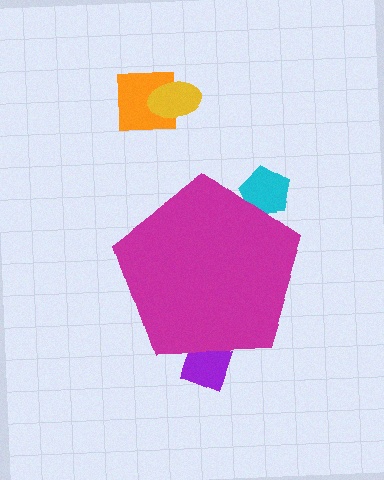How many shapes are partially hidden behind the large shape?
2 shapes are partially hidden.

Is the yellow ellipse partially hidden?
No, the yellow ellipse is fully visible.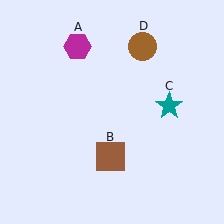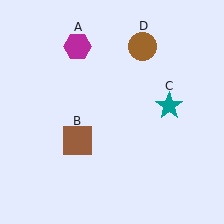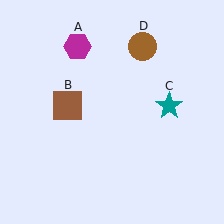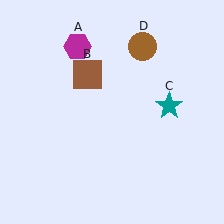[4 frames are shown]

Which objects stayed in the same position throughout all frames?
Magenta hexagon (object A) and teal star (object C) and brown circle (object D) remained stationary.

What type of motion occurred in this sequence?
The brown square (object B) rotated clockwise around the center of the scene.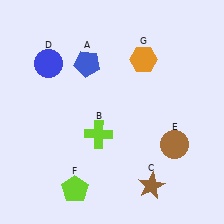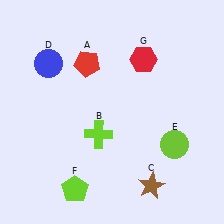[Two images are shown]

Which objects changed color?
A changed from blue to red. E changed from brown to lime. G changed from orange to red.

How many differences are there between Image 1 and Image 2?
There are 3 differences between the two images.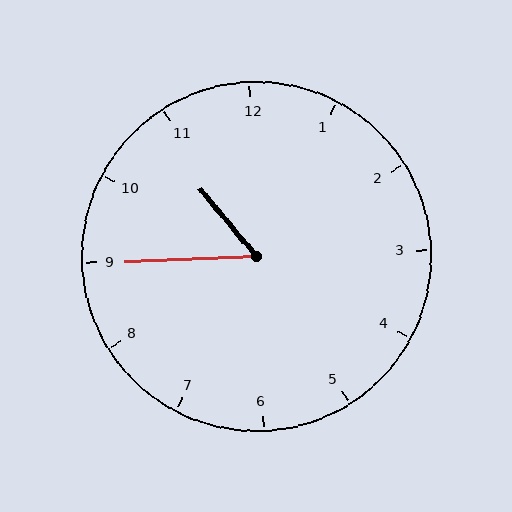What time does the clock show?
10:45.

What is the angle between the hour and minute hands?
Approximately 52 degrees.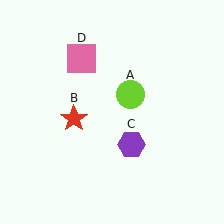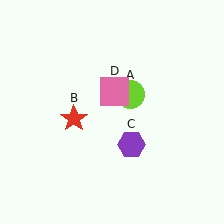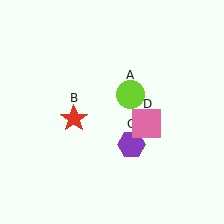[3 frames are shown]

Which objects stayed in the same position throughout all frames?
Lime circle (object A) and red star (object B) and purple hexagon (object C) remained stationary.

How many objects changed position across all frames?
1 object changed position: pink square (object D).